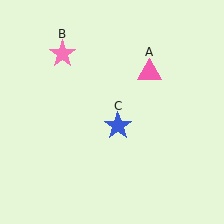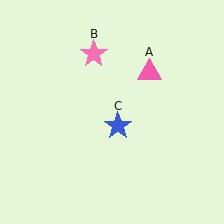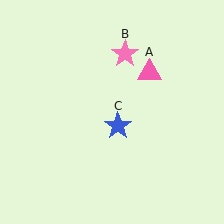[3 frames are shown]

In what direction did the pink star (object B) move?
The pink star (object B) moved right.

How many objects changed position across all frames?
1 object changed position: pink star (object B).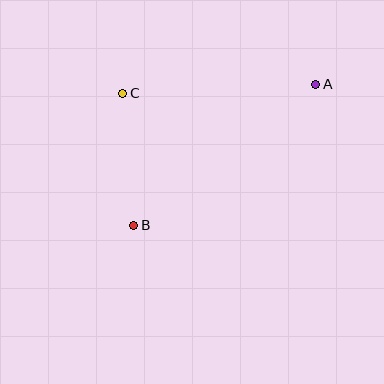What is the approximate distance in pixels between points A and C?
The distance between A and C is approximately 193 pixels.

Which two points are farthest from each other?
Points A and B are farthest from each other.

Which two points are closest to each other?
Points B and C are closest to each other.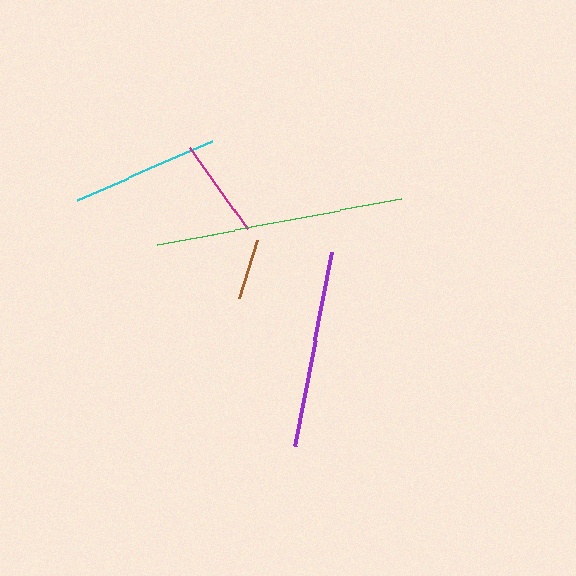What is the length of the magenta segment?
The magenta segment is approximately 100 pixels long.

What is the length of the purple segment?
The purple segment is approximately 198 pixels long.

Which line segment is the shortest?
The brown line is the shortest at approximately 61 pixels.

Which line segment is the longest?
The green line is the longest at approximately 248 pixels.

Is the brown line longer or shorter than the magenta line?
The magenta line is longer than the brown line.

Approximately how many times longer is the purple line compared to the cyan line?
The purple line is approximately 1.4 times the length of the cyan line.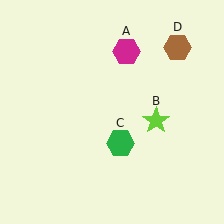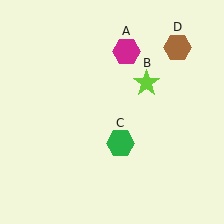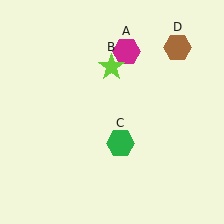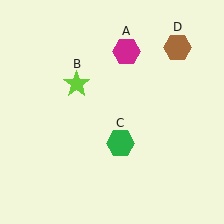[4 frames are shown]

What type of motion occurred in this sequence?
The lime star (object B) rotated counterclockwise around the center of the scene.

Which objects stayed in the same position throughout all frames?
Magenta hexagon (object A) and green hexagon (object C) and brown hexagon (object D) remained stationary.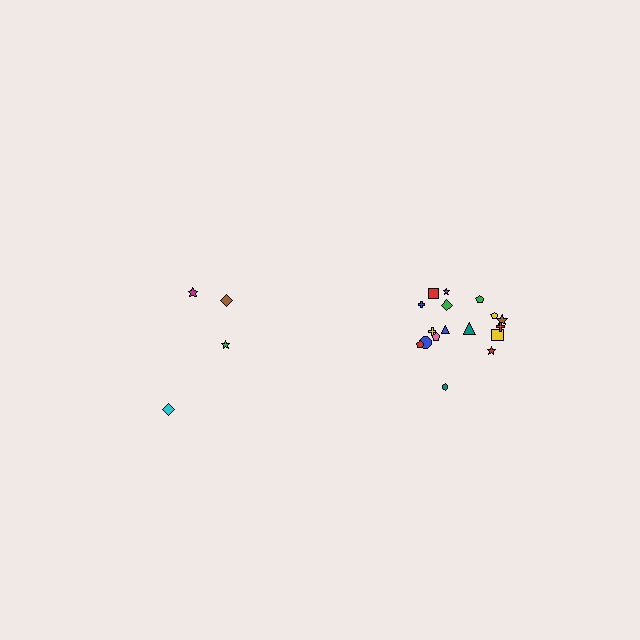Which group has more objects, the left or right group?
The right group.